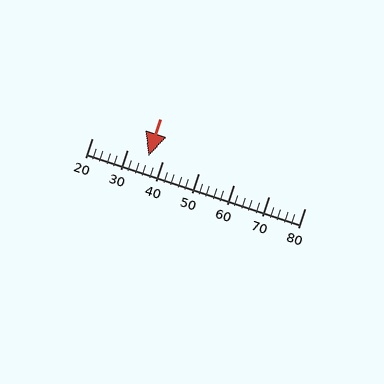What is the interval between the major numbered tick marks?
The major tick marks are spaced 10 units apart.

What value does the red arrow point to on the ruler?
The red arrow points to approximately 36.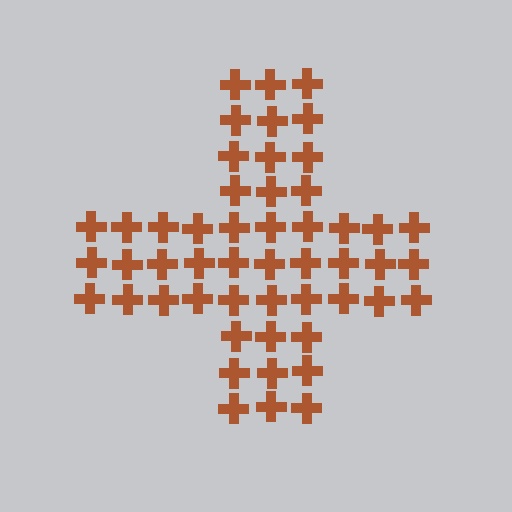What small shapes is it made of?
It is made of small crosses.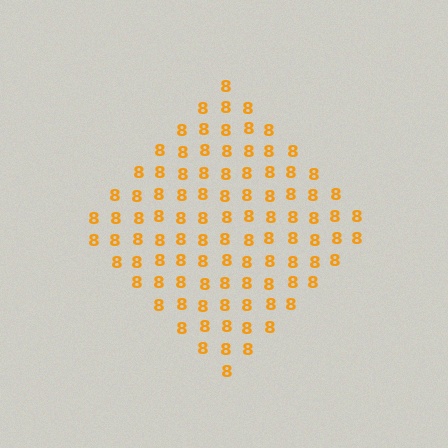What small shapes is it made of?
It is made of small digit 8's.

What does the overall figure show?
The overall figure shows a diamond.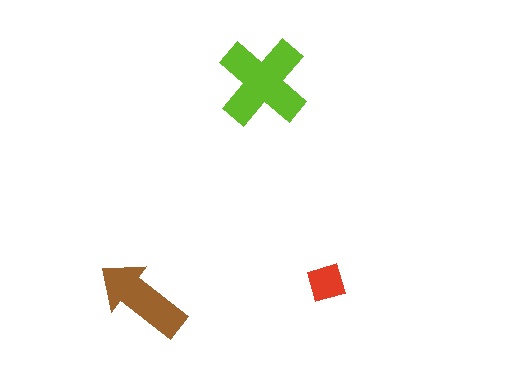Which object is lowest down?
The brown arrow is bottommost.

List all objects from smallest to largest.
The red diamond, the brown arrow, the lime cross.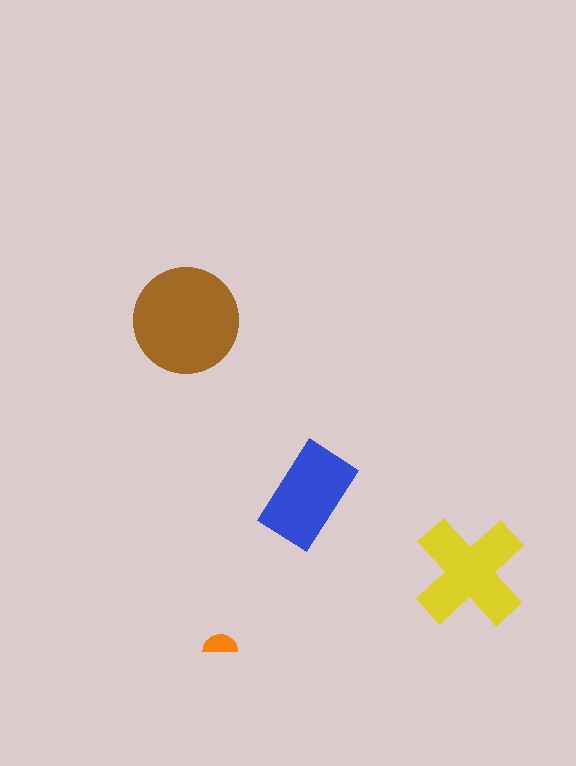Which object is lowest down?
The orange semicircle is bottommost.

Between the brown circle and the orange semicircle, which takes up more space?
The brown circle.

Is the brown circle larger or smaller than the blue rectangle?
Larger.